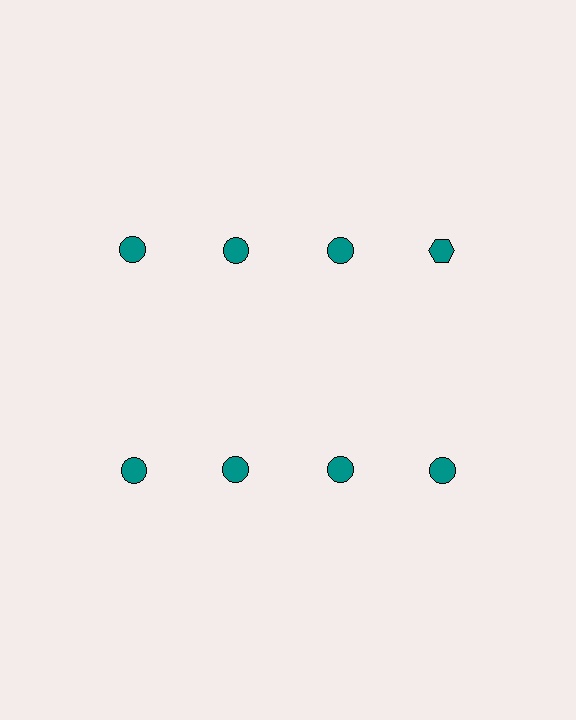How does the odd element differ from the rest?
It has a different shape: hexagon instead of circle.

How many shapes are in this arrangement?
There are 8 shapes arranged in a grid pattern.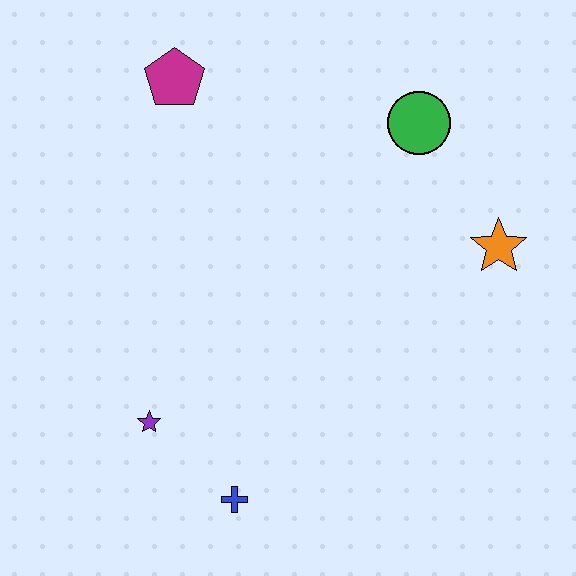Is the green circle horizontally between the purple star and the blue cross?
No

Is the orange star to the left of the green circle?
No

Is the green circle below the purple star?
No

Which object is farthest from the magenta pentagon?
The blue cross is farthest from the magenta pentagon.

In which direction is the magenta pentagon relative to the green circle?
The magenta pentagon is to the left of the green circle.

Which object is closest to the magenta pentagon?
The green circle is closest to the magenta pentagon.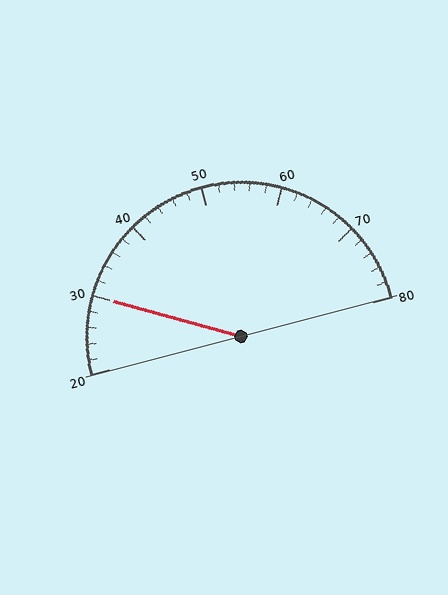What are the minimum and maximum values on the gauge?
The gauge ranges from 20 to 80.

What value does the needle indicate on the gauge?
The needle indicates approximately 30.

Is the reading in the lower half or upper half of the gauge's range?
The reading is in the lower half of the range (20 to 80).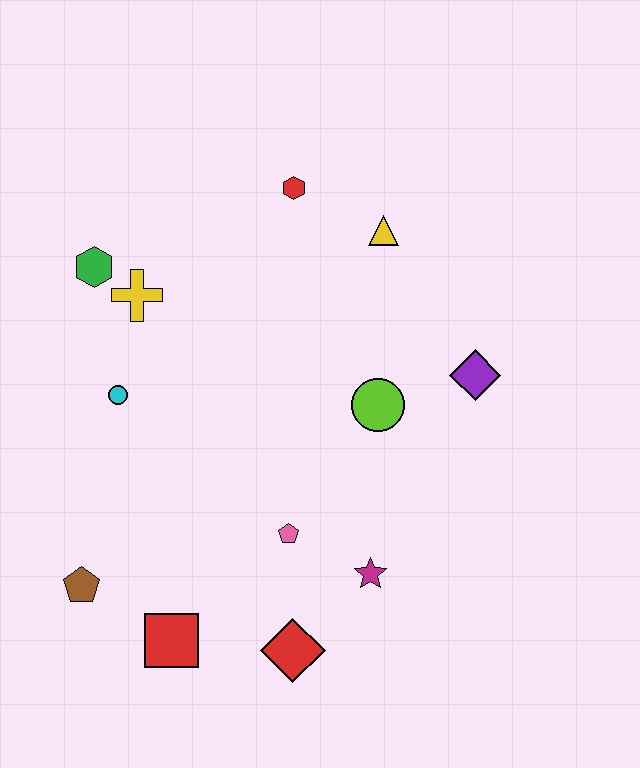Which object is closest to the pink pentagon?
The magenta star is closest to the pink pentagon.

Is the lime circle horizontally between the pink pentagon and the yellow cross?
No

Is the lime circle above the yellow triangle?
No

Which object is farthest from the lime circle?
The brown pentagon is farthest from the lime circle.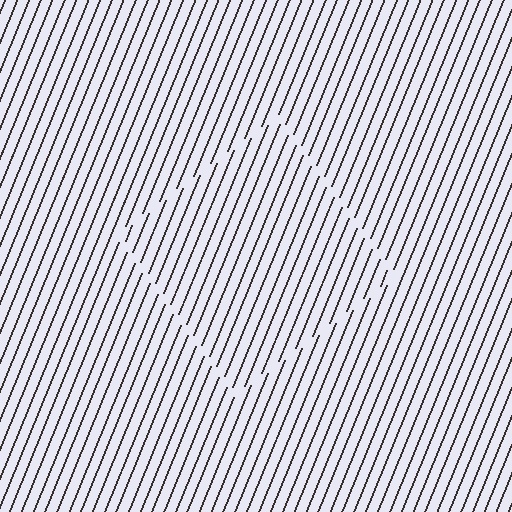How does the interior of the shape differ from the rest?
The interior of the shape contains the same grating, shifted by half a period — the contour is defined by the phase discontinuity where line-ends from the inner and outer gratings abut.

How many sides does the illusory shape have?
4 sides — the line-ends trace a square.